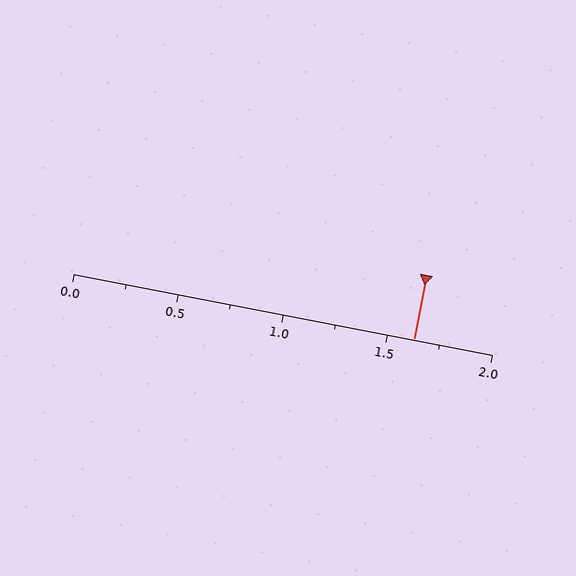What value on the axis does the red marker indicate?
The marker indicates approximately 1.62.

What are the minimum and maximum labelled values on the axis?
The axis runs from 0.0 to 2.0.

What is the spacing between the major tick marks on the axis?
The major ticks are spaced 0.5 apart.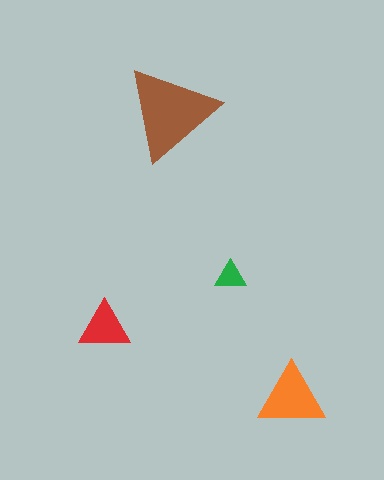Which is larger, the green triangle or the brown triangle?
The brown one.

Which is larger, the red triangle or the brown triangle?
The brown one.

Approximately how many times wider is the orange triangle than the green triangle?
About 2 times wider.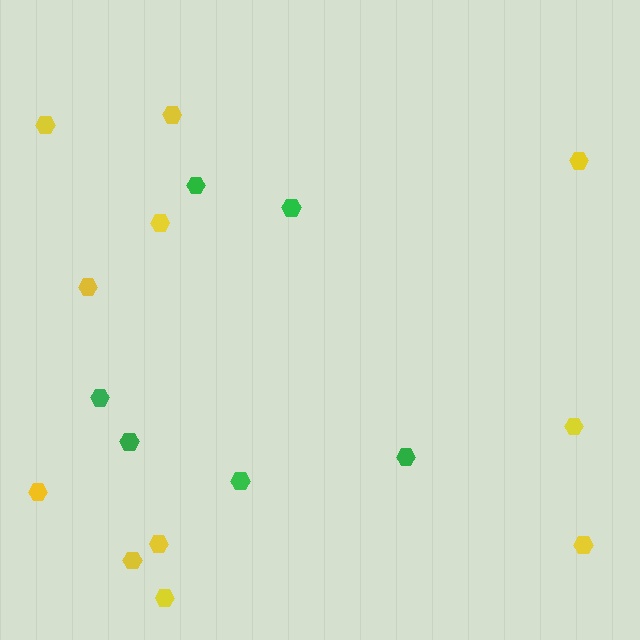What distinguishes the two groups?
There are 2 groups: one group of green hexagons (6) and one group of yellow hexagons (11).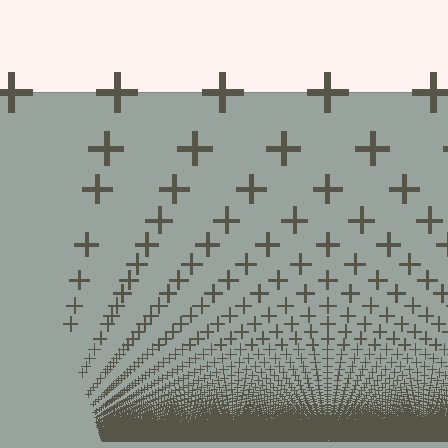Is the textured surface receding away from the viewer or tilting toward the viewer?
The surface appears to tilt toward the viewer. Texture elements get larger and sparser toward the top.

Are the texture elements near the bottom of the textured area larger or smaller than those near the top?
Smaller. The gradient is inverted — elements near the bottom are smaller and denser.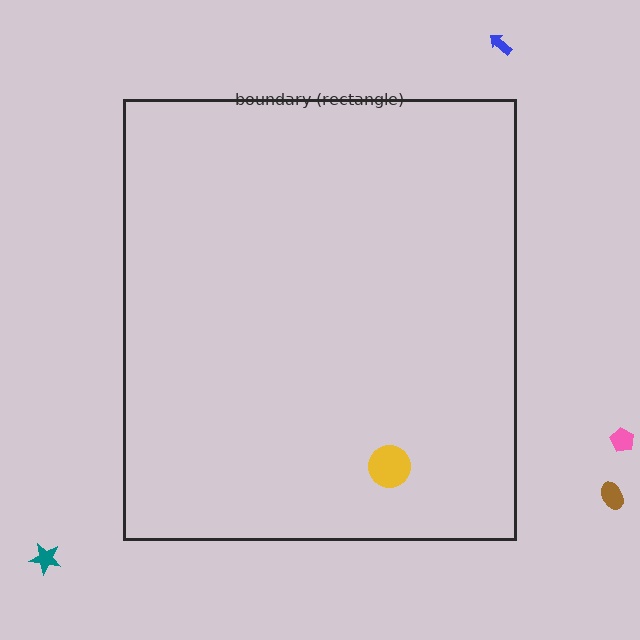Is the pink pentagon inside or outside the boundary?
Outside.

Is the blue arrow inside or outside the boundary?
Outside.